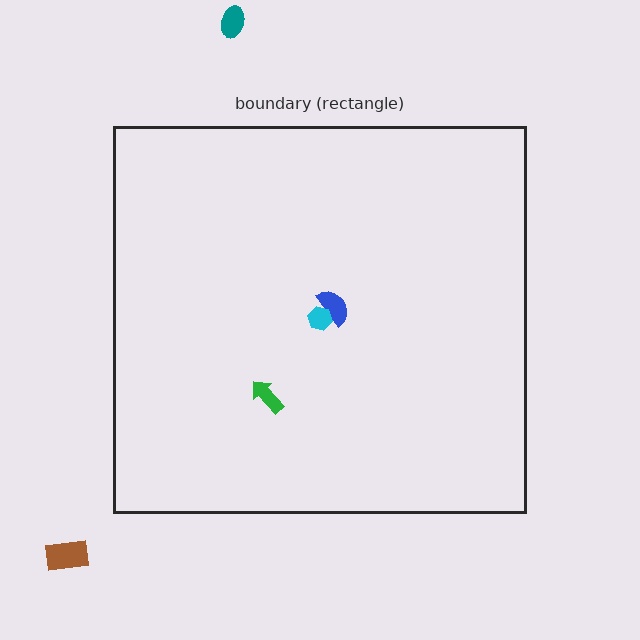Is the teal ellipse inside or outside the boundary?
Outside.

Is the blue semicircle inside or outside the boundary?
Inside.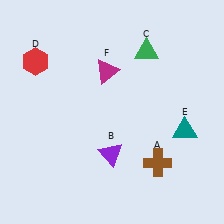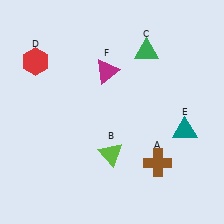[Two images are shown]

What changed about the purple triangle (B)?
In Image 1, B is purple. In Image 2, it changed to lime.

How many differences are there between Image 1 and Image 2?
There is 1 difference between the two images.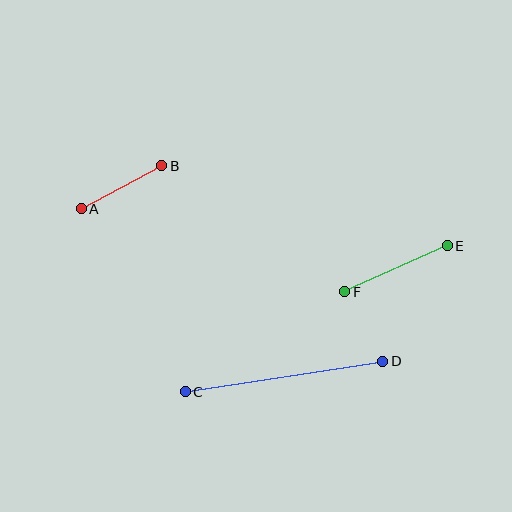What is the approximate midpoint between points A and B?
The midpoint is at approximately (121, 187) pixels.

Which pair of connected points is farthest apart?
Points C and D are farthest apart.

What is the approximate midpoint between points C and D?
The midpoint is at approximately (284, 376) pixels.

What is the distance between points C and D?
The distance is approximately 200 pixels.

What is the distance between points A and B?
The distance is approximately 91 pixels.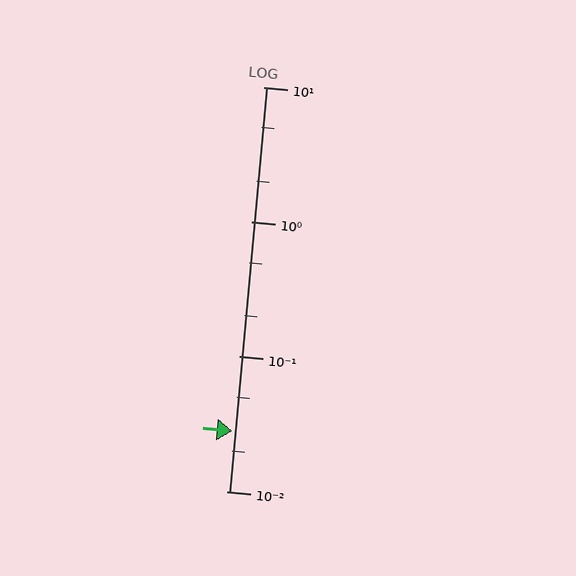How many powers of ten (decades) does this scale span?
The scale spans 3 decades, from 0.01 to 10.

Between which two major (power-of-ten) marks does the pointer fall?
The pointer is between 0.01 and 0.1.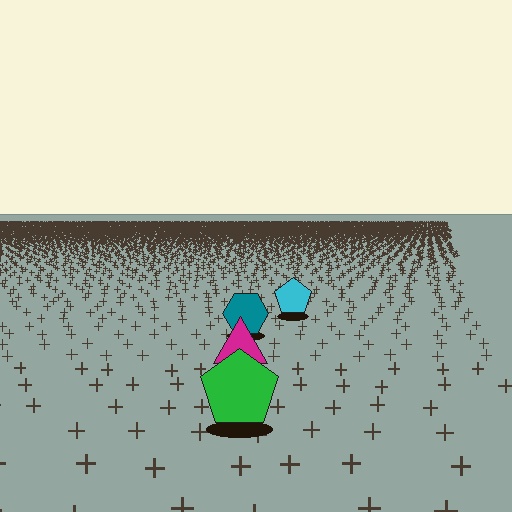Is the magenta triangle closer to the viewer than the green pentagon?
No. The green pentagon is closer — you can tell from the texture gradient: the ground texture is coarser near it.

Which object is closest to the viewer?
The green pentagon is closest. The texture marks near it are larger and more spread out.